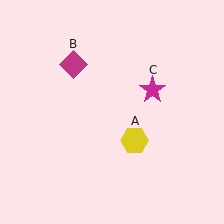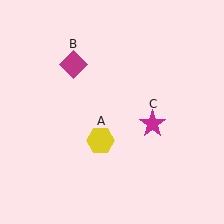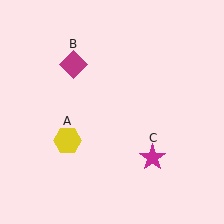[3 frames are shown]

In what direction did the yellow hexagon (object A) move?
The yellow hexagon (object A) moved left.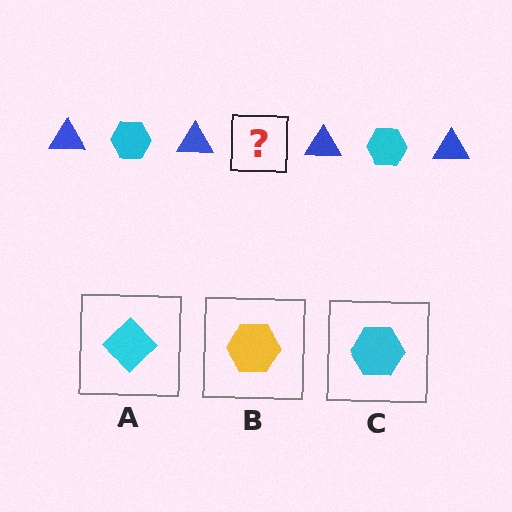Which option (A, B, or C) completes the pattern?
C.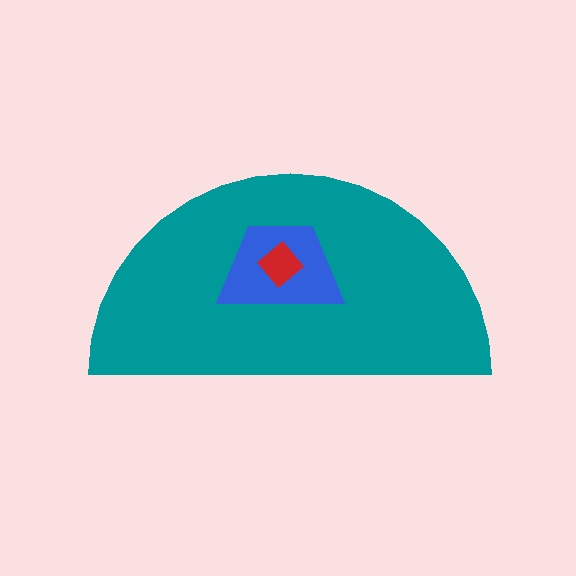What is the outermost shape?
The teal semicircle.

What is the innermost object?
The red diamond.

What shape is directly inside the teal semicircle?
The blue trapezoid.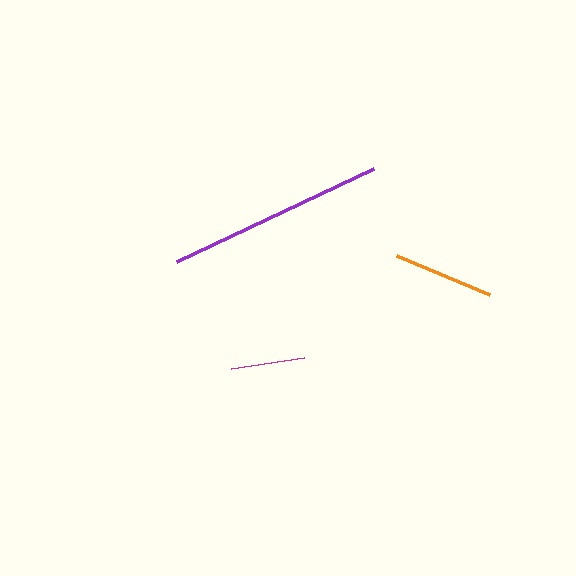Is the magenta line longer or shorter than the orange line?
The orange line is longer than the magenta line.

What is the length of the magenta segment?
The magenta segment is approximately 74 pixels long.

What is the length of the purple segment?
The purple segment is approximately 217 pixels long.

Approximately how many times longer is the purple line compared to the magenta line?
The purple line is approximately 3.0 times the length of the magenta line.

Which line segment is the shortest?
The magenta line is the shortest at approximately 74 pixels.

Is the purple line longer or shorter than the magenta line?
The purple line is longer than the magenta line.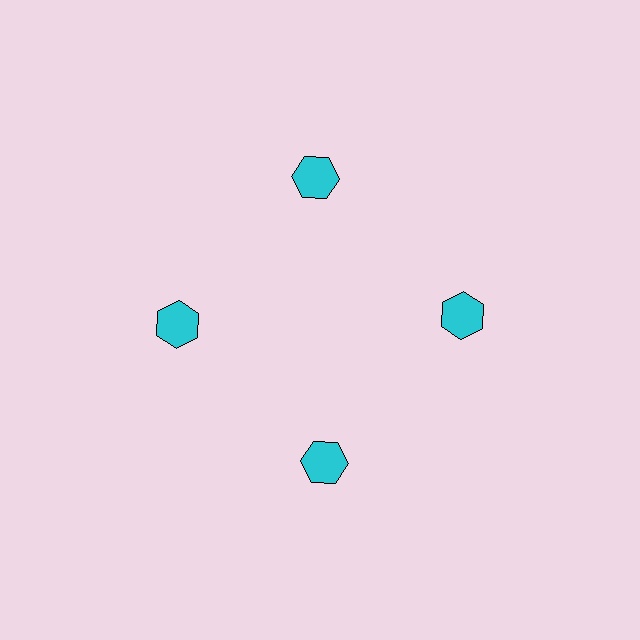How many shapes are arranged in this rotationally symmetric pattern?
There are 4 shapes, arranged in 4 groups of 1.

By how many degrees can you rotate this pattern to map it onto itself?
The pattern maps onto itself every 90 degrees of rotation.